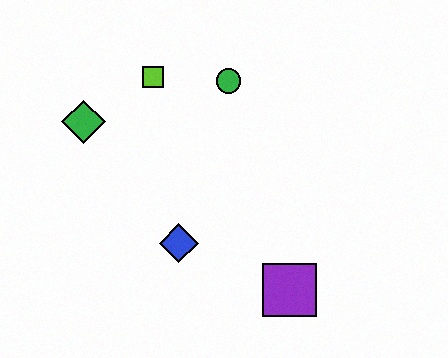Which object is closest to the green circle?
The lime square is closest to the green circle.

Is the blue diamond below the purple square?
No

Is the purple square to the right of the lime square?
Yes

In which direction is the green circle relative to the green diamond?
The green circle is to the right of the green diamond.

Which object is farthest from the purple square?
The green diamond is farthest from the purple square.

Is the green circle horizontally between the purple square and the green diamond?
Yes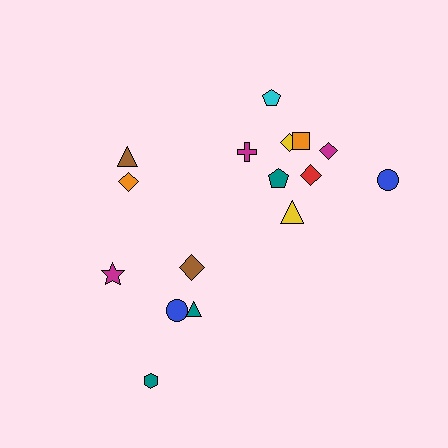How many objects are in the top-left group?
There are 3 objects.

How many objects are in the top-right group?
There are 8 objects.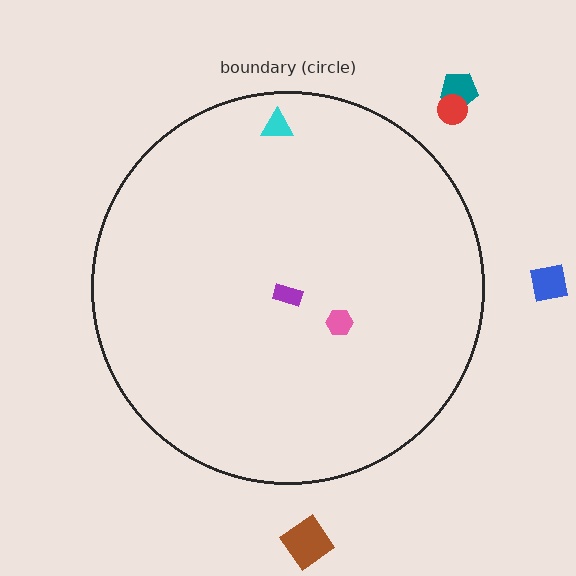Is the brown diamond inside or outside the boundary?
Outside.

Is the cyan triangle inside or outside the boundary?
Inside.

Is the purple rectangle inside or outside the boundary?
Inside.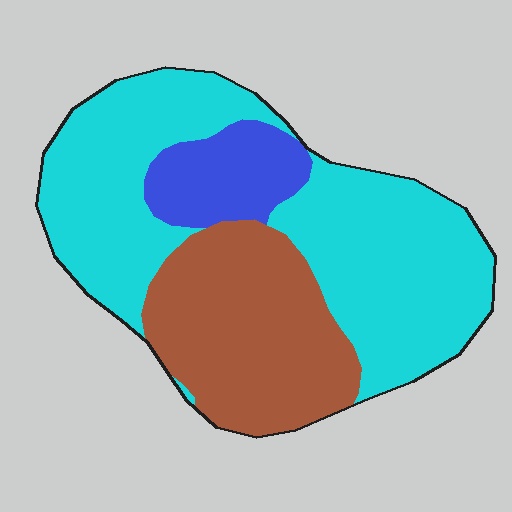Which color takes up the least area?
Blue, at roughly 10%.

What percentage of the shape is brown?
Brown covers 31% of the shape.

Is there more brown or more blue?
Brown.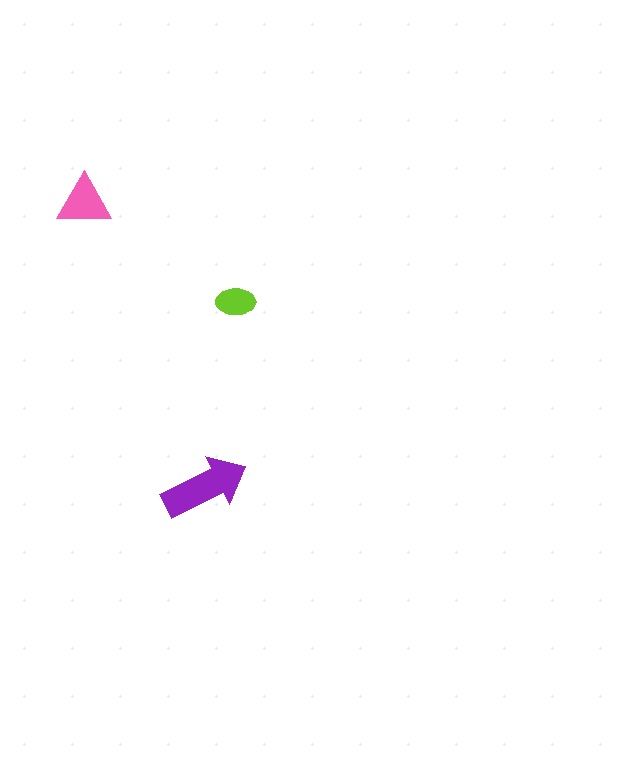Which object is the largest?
The purple arrow.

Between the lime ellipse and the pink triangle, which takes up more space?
The pink triangle.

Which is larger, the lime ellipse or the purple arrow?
The purple arrow.